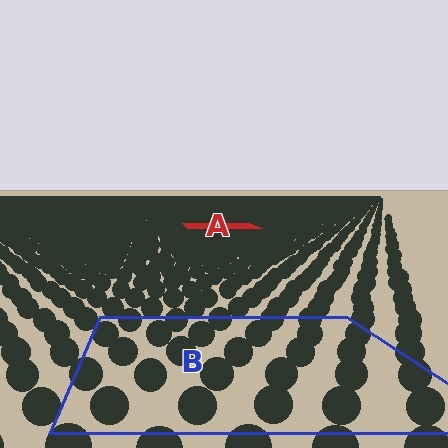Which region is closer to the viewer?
Region B is closer. The texture elements there are larger and more spread out.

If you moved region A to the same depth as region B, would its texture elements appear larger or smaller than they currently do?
They would appear larger. At a closer depth, the same texture elements are projected at a bigger on-screen size.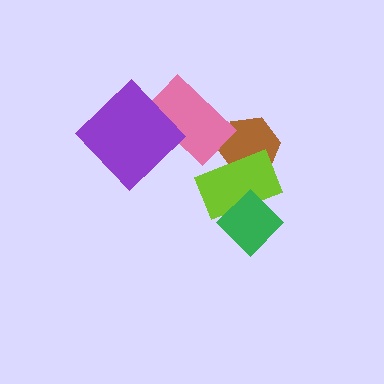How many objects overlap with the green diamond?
1 object overlaps with the green diamond.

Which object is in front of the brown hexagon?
The lime rectangle is in front of the brown hexagon.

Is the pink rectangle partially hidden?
Yes, it is partially covered by another shape.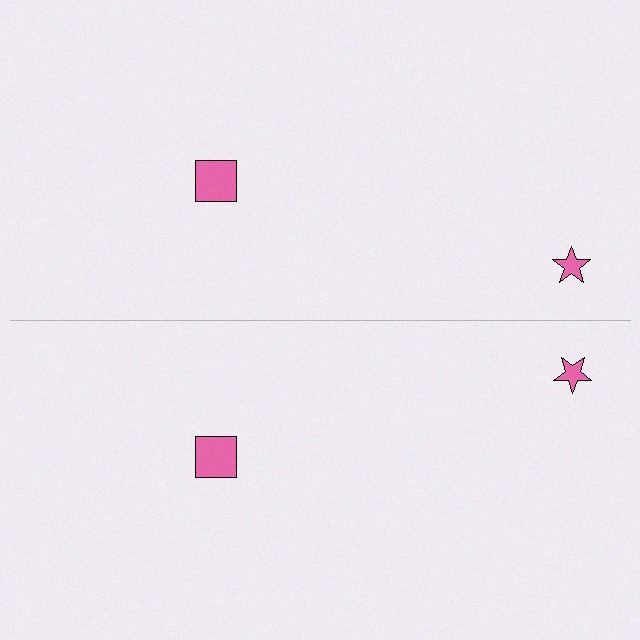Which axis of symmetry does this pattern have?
The pattern has a horizontal axis of symmetry running through the center of the image.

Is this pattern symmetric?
Yes, this pattern has bilateral (reflection) symmetry.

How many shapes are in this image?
There are 4 shapes in this image.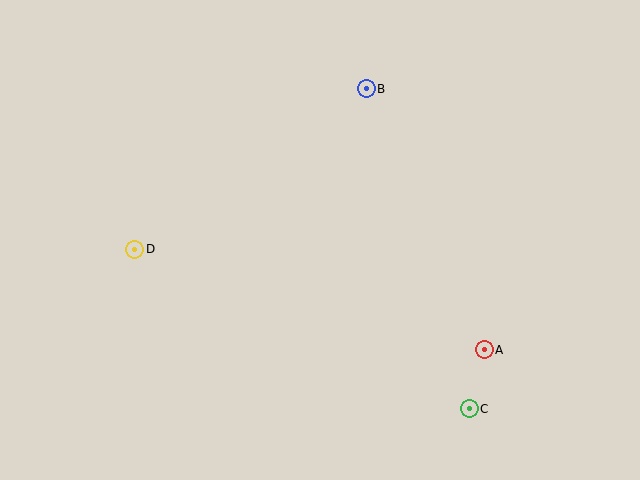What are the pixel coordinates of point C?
Point C is at (469, 409).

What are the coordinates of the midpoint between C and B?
The midpoint between C and B is at (418, 249).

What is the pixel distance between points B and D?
The distance between B and D is 282 pixels.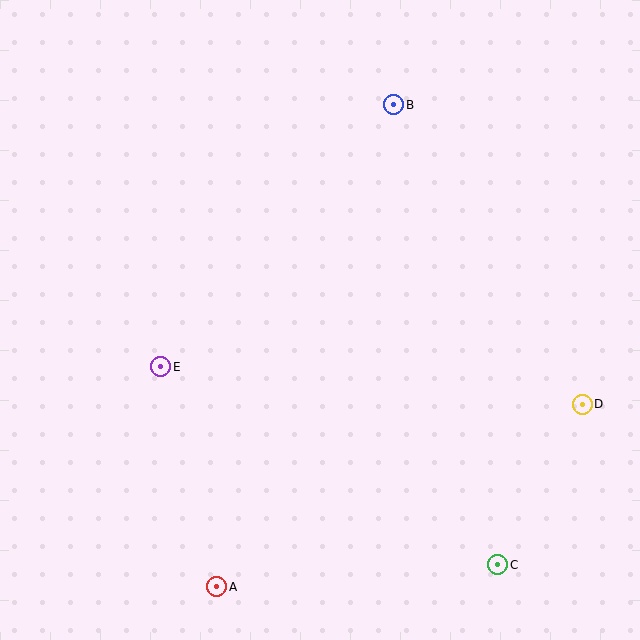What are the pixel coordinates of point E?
Point E is at (161, 367).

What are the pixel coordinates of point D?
Point D is at (582, 404).